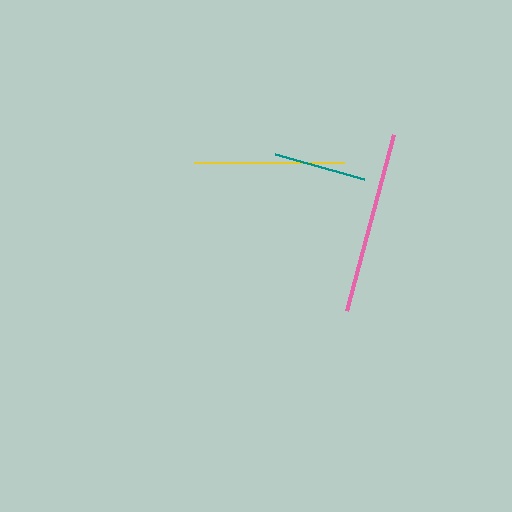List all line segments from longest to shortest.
From longest to shortest: pink, yellow, teal.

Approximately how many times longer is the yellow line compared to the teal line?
The yellow line is approximately 1.6 times the length of the teal line.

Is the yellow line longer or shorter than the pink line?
The pink line is longer than the yellow line.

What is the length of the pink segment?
The pink segment is approximately 182 pixels long.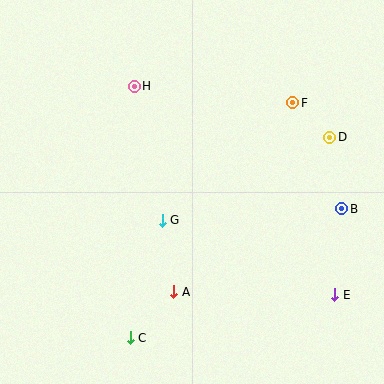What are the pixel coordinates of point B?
Point B is at (342, 209).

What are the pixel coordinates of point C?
Point C is at (130, 338).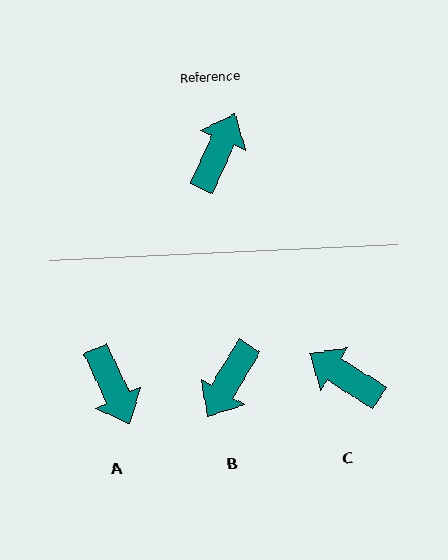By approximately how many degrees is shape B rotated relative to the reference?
Approximately 173 degrees counter-clockwise.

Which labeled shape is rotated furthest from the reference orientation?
B, about 173 degrees away.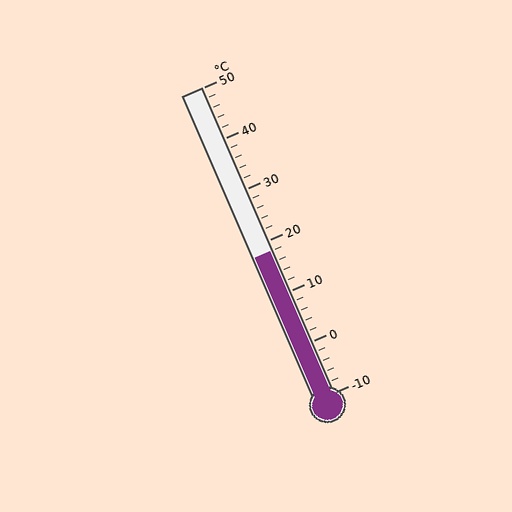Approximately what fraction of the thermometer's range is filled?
The thermometer is filled to approximately 45% of its range.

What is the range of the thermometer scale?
The thermometer scale ranges from -10°C to 50°C.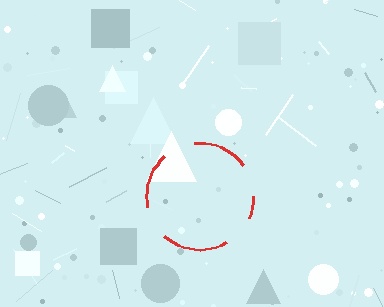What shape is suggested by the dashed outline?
The dashed outline suggests a circle.